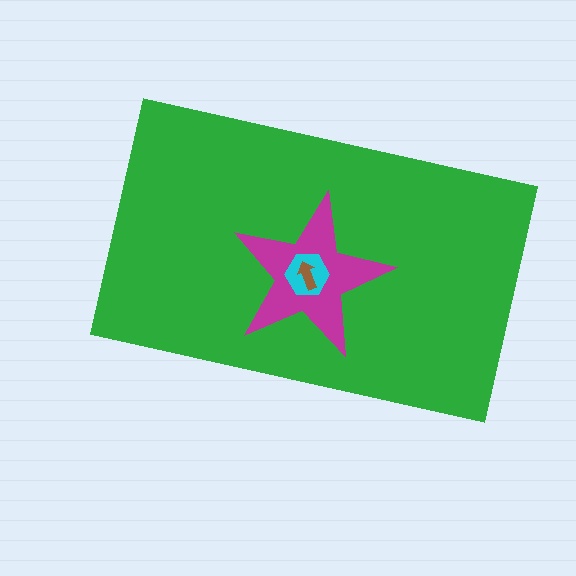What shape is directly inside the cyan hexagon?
The brown arrow.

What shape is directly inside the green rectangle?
The magenta star.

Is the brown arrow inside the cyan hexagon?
Yes.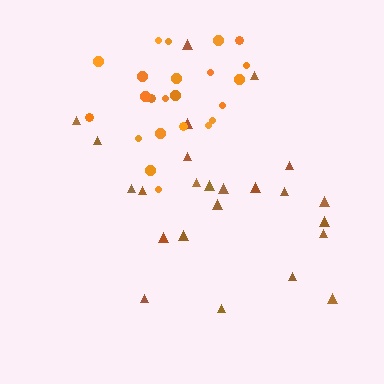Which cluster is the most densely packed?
Orange.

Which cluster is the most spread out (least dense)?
Brown.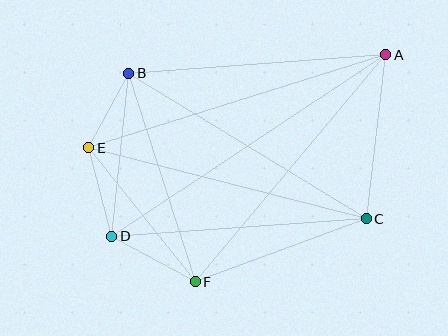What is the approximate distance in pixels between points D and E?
The distance between D and E is approximately 91 pixels.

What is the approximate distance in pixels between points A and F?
The distance between A and F is approximately 297 pixels.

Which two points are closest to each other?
Points B and E are closest to each other.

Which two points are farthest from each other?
Points A and D are farthest from each other.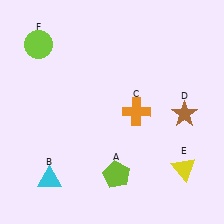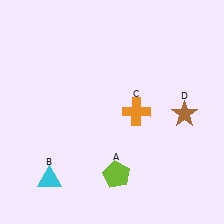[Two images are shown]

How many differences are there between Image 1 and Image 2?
There are 2 differences between the two images.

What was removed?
The yellow triangle (E), the lime circle (F) were removed in Image 2.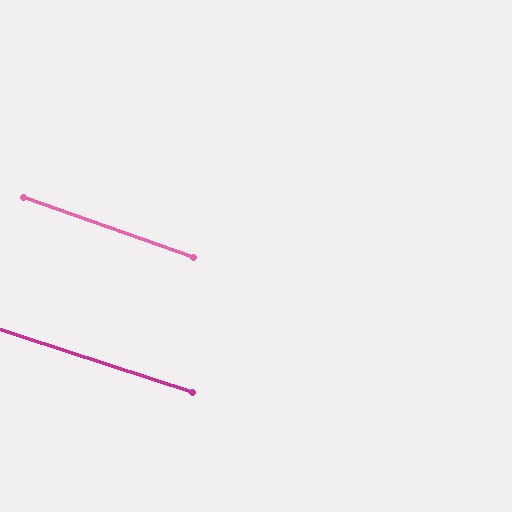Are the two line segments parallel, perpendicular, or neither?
Parallel — their directions differ by only 1.5°.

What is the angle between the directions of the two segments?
Approximately 1 degree.